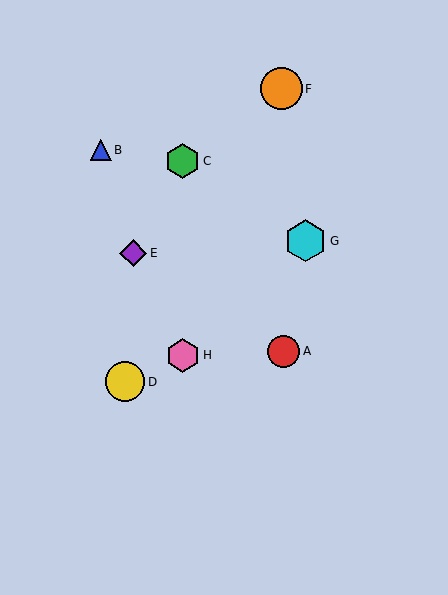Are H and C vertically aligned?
Yes, both are at x≈183.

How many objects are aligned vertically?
2 objects (C, H) are aligned vertically.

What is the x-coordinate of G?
Object G is at x≈306.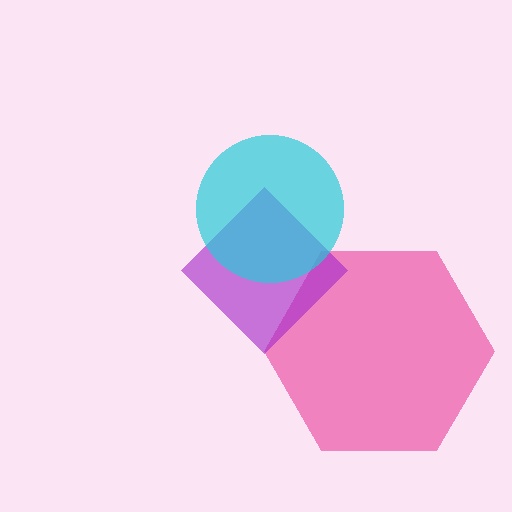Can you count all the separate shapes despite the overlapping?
Yes, there are 3 separate shapes.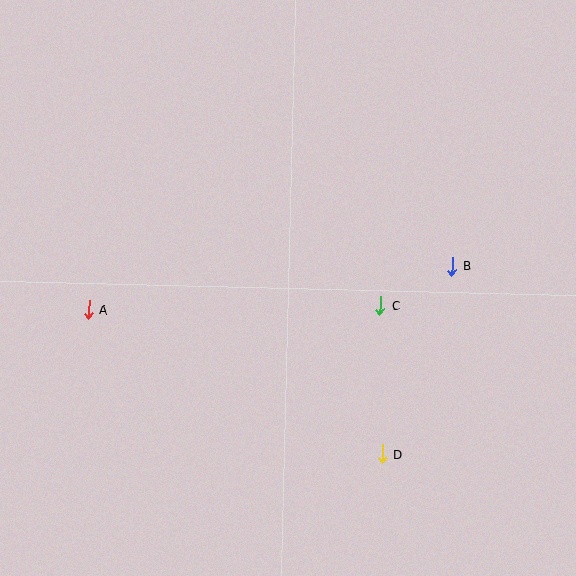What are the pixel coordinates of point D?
Point D is at (382, 454).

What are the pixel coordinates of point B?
Point B is at (452, 266).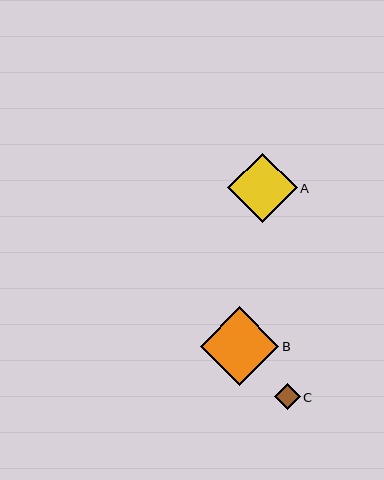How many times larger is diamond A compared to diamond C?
Diamond A is approximately 2.7 times the size of diamond C.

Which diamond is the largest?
Diamond B is the largest with a size of approximately 79 pixels.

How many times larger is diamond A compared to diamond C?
Diamond A is approximately 2.7 times the size of diamond C.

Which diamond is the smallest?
Diamond C is the smallest with a size of approximately 26 pixels.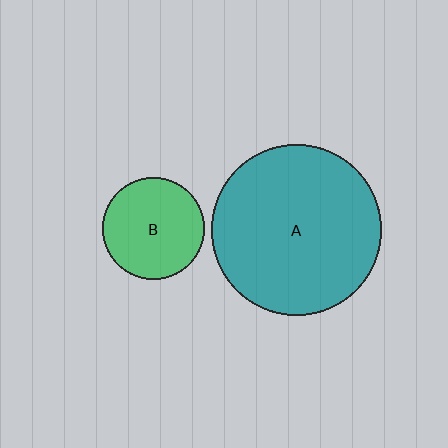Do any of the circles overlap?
No, none of the circles overlap.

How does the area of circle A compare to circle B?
Approximately 2.8 times.